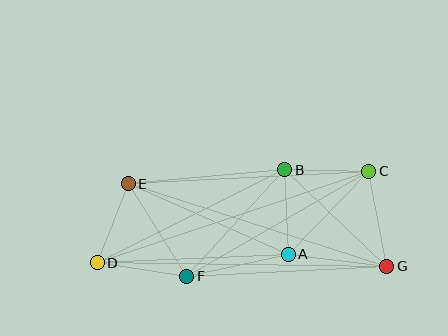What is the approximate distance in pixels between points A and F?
The distance between A and F is approximately 104 pixels.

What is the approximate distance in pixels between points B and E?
The distance between B and E is approximately 157 pixels.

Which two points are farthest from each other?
Points D and G are farthest from each other.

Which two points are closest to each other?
Points B and C are closest to each other.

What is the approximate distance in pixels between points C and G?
The distance between C and G is approximately 97 pixels.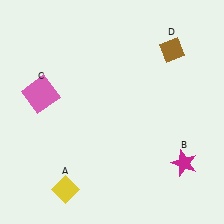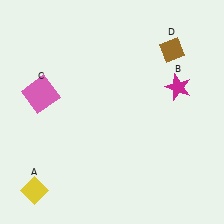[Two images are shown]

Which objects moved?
The objects that moved are: the yellow diamond (A), the magenta star (B).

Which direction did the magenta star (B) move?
The magenta star (B) moved up.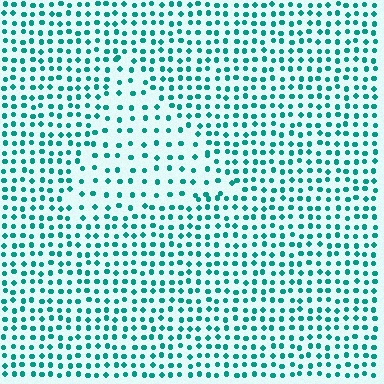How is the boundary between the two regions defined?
The boundary is defined by a change in element density (approximately 1.8x ratio). All elements are the same color, size, and shape.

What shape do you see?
I see a triangle.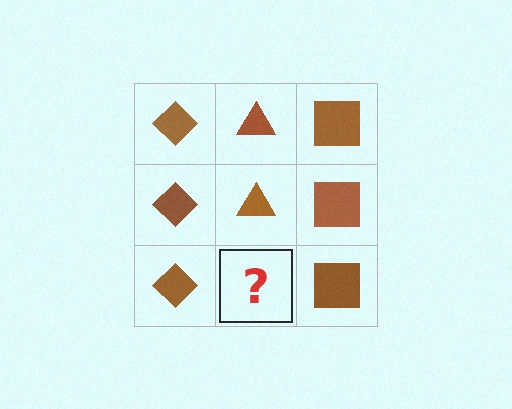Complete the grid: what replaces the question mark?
The question mark should be replaced with a brown triangle.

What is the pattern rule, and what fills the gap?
The rule is that each column has a consistent shape. The gap should be filled with a brown triangle.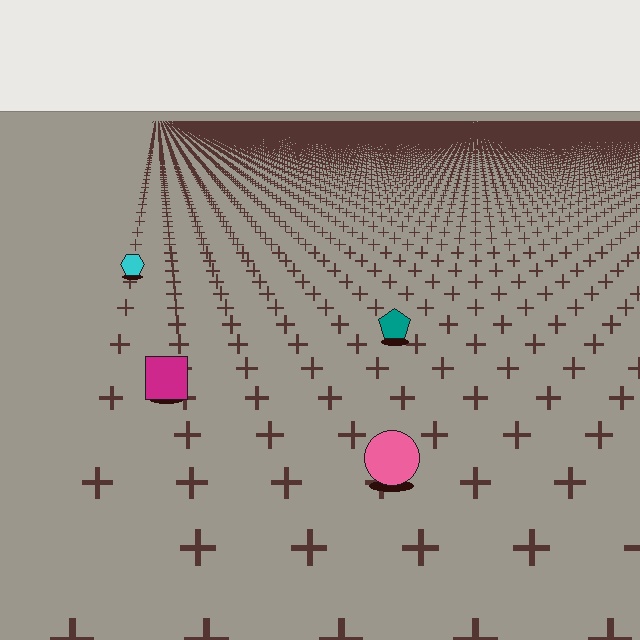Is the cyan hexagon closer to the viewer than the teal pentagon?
No. The teal pentagon is closer — you can tell from the texture gradient: the ground texture is coarser near it.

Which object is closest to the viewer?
The pink circle is closest. The texture marks near it are larger and more spread out.